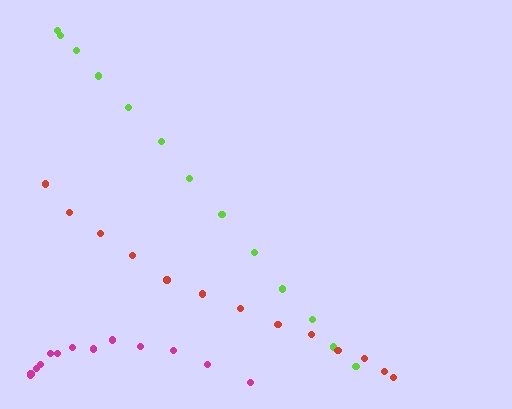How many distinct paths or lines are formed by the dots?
There are 3 distinct paths.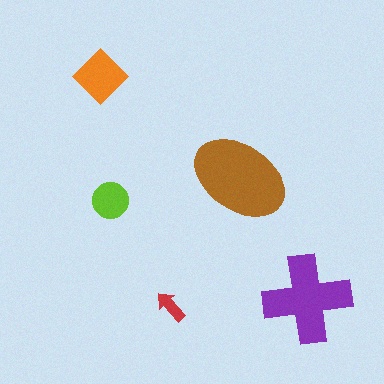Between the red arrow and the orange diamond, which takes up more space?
The orange diamond.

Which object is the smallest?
The red arrow.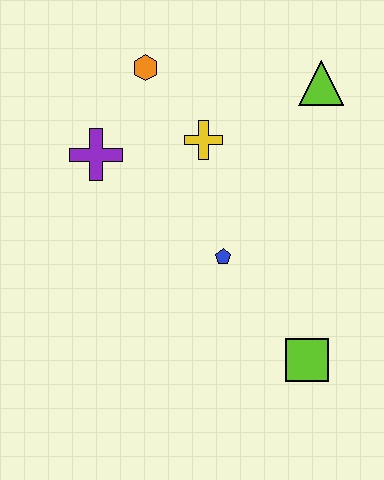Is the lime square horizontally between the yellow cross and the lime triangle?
Yes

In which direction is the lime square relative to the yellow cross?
The lime square is below the yellow cross.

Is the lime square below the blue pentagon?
Yes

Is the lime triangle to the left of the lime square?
No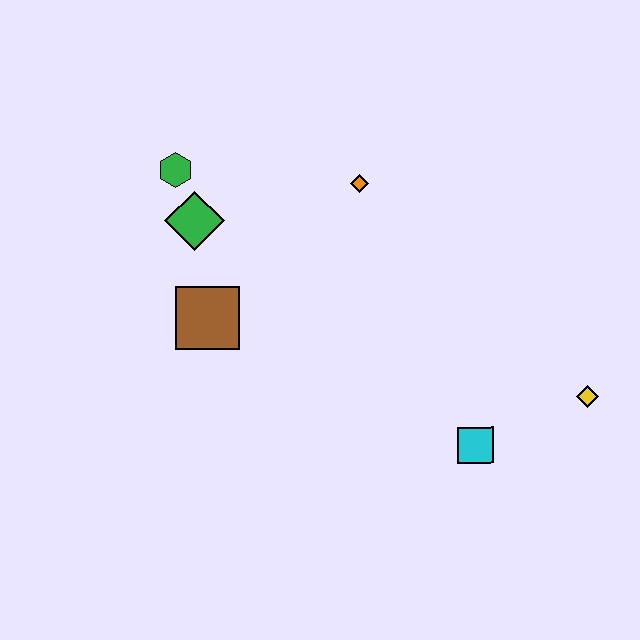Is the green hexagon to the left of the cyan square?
Yes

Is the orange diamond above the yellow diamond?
Yes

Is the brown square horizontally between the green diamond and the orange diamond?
Yes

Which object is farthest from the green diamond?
The yellow diamond is farthest from the green diamond.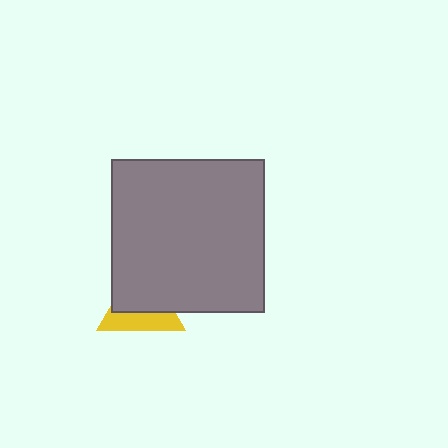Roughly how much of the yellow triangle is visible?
A small part of it is visible (roughly 42%).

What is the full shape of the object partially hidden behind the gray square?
The partially hidden object is a yellow triangle.